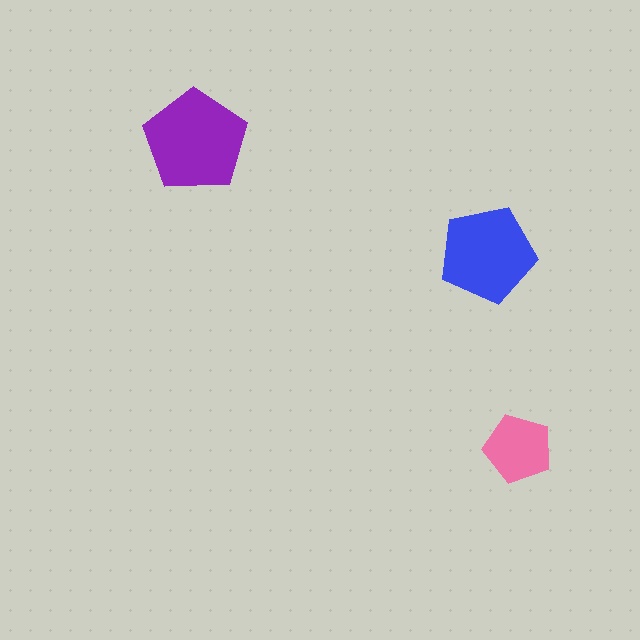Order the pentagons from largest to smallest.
the purple one, the blue one, the pink one.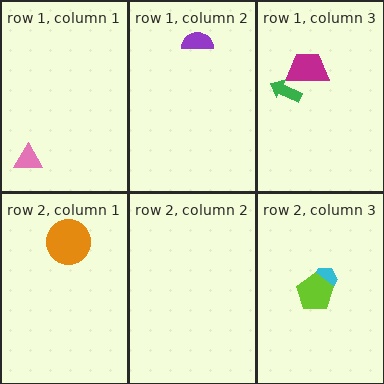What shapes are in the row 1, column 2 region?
The purple semicircle.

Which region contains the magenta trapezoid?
The row 1, column 3 region.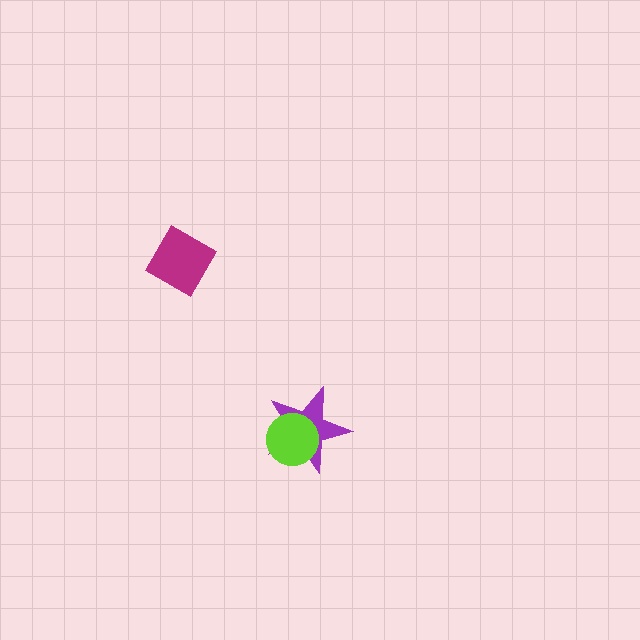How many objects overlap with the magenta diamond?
0 objects overlap with the magenta diamond.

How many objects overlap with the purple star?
1 object overlaps with the purple star.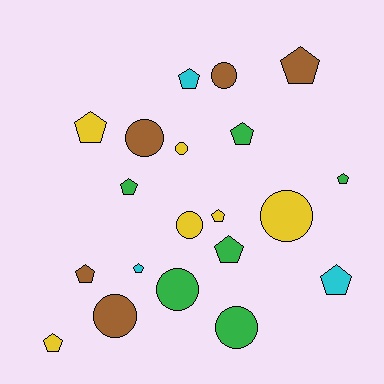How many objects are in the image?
There are 20 objects.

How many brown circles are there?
There are 3 brown circles.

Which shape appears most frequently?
Pentagon, with 12 objects.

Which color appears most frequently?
Green, with 6 objects.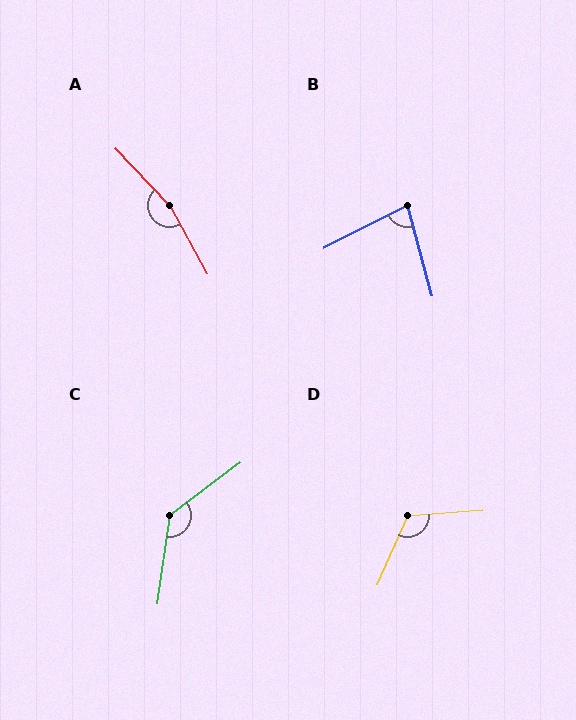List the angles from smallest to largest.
B (78°), D (118°), C (135°), A (165°).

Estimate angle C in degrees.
Approximately 135 degrees.